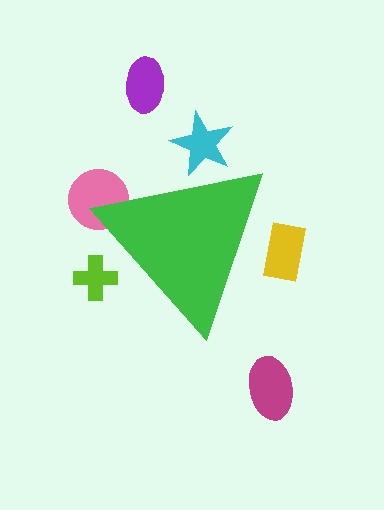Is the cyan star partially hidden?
Yes, the cyan star is partially hidden behind the green triangle.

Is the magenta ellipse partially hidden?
No, the magenta ellipse is fully visible.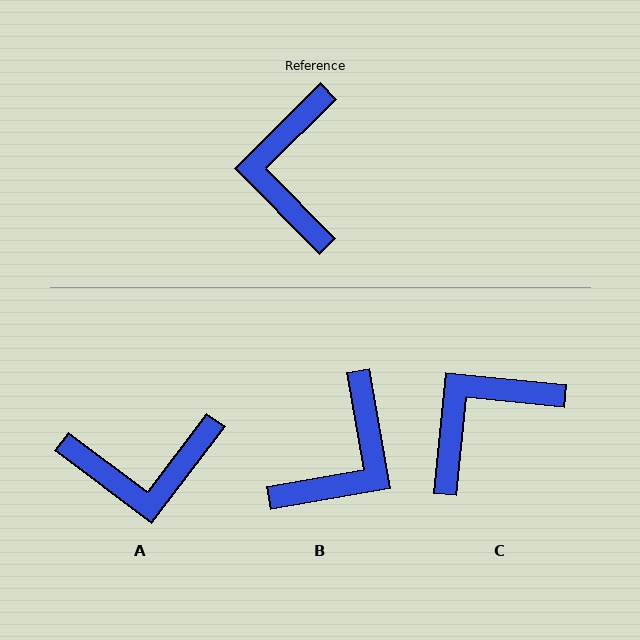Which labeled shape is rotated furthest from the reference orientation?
B, about 145 degrees away.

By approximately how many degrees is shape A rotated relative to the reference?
Approximately 98 degrees counter-clockwise.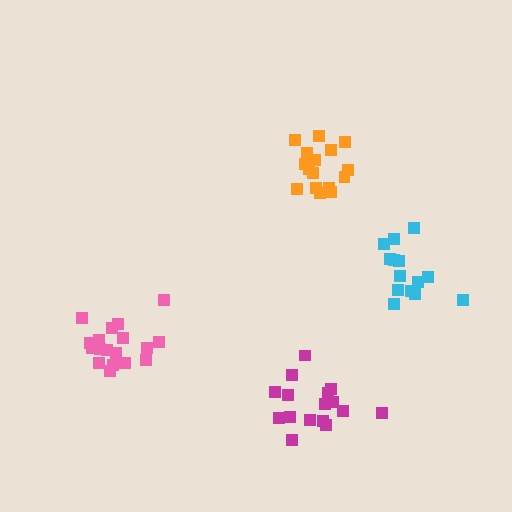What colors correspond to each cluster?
The clusters are colored: pink, cyan, orange, magenta.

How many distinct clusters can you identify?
There are 4 distinct clusters.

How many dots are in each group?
Group 1: 18 dots, Group 2: 14 dots, Group 3: 16 dots, Group 4: 16 dots (64 total).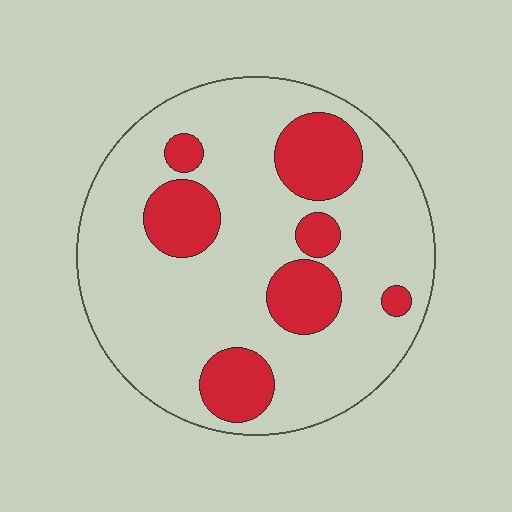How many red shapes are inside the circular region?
7.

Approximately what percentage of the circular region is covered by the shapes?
Approximately 25%.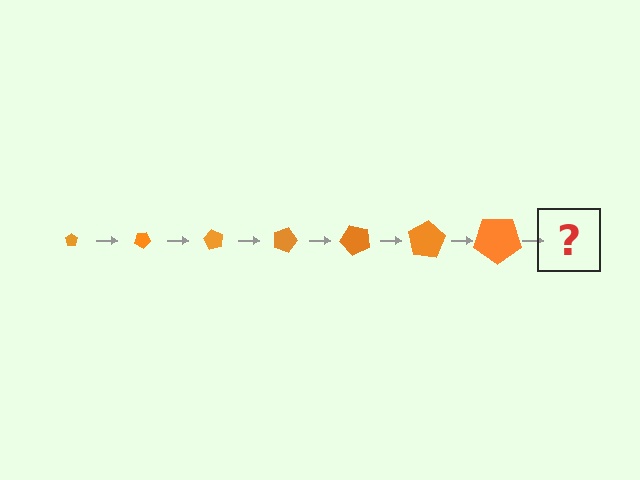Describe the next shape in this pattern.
It should be a pentagon, larger than the previous one and rotated 210 degrees from the start.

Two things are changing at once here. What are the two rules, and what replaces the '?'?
The two rules are that the pentagon grows larger each step and it rotates 30 degrees each step. The '?' should be a pentagon, larger than the previous one and rotated 210 degrees from the start.